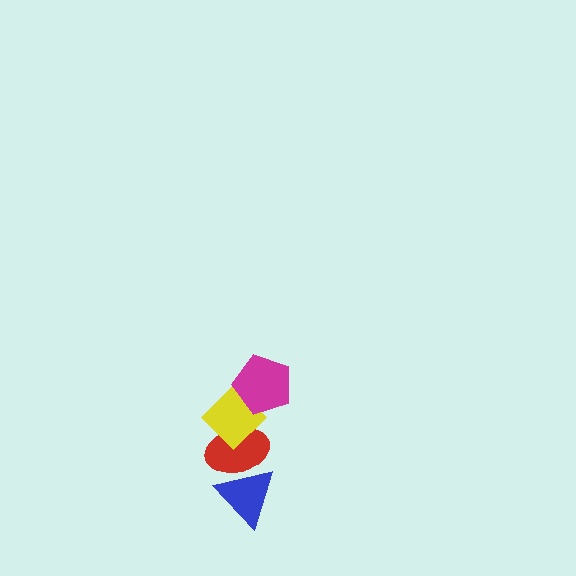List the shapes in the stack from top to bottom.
From top to bottom: the magenta pentagon, the yellow diamond, the red ellipse, the blue triangle.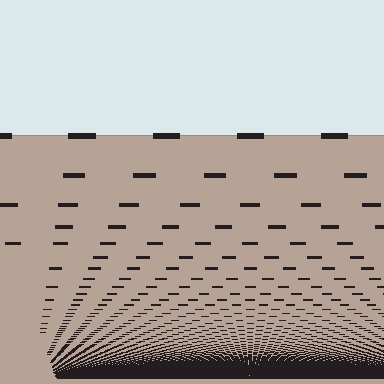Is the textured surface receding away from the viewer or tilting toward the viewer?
The surface appears to tilt toward the viewer. Texture elements get larger and sparser toward the top.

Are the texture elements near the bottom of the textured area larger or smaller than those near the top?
Smaller. The gradient is inverted — elements near the bottom are smaller and denser.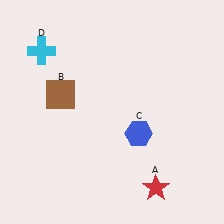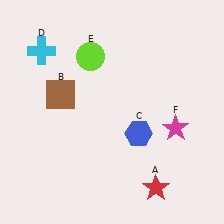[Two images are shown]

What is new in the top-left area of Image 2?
A lime circle (E) was added in the top-left area of Image 2.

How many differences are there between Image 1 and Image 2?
There are 2 differences between the two images.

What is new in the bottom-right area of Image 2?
A magenta star (F) was added in the bottom-right area of Image 2.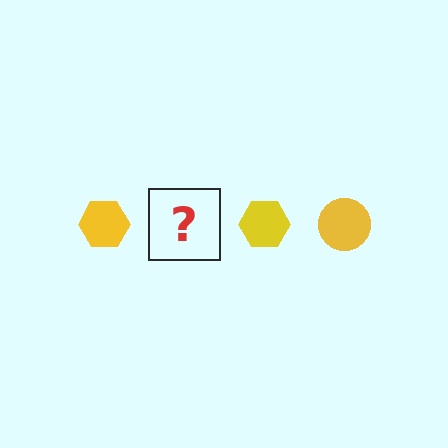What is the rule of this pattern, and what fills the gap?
The rule is that the pattern cycles through hexagon, circle shapes in yellow. The gap should be filled with a yellow circle.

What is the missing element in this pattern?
The missing element is a yellow circle.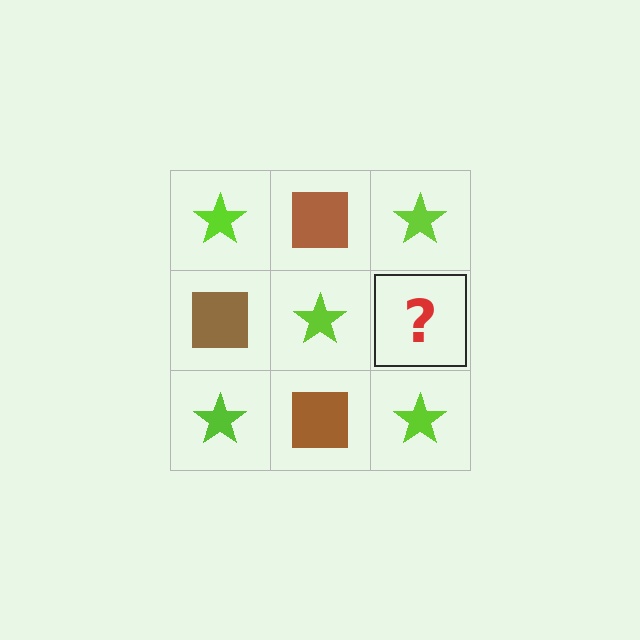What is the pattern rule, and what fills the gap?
The rule is that it alternates lime star and brown square in a checkerboard pattern. The gap should be filled with a brown square.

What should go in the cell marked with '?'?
The missing cell should contain a brown square.